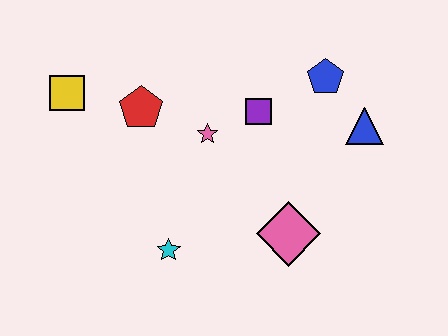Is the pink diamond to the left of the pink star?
No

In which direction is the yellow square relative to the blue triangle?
The yellow square is to the left of the blue triangle.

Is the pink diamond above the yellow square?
No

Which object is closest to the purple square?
The pink star is closest to the purple square.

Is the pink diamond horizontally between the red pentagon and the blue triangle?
Yes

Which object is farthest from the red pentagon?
The blue triangle is farthest from the red pentagon.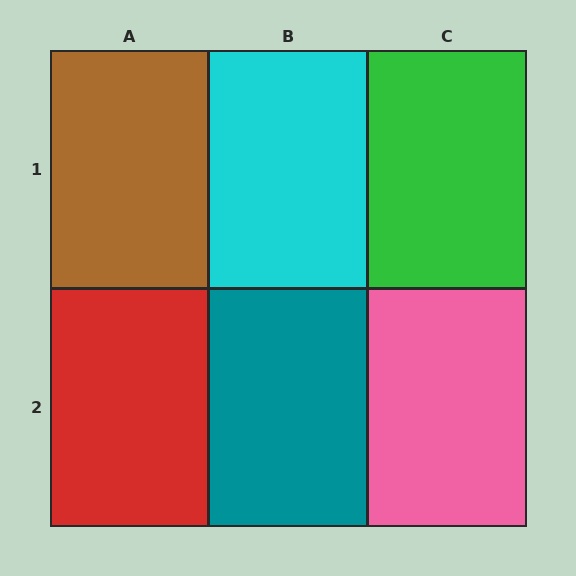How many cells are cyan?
1 cell is cyan.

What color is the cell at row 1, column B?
Cyan.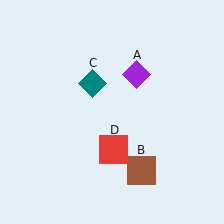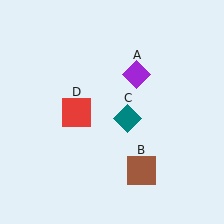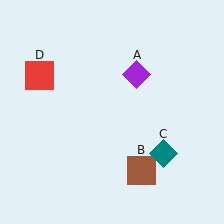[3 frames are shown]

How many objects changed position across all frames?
2 objects changed position: teal diamond (object C), red square (object D).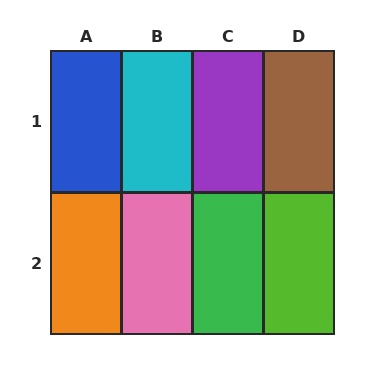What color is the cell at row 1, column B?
Cyan.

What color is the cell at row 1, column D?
Brown.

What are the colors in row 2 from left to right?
Orange, pink, green, lime.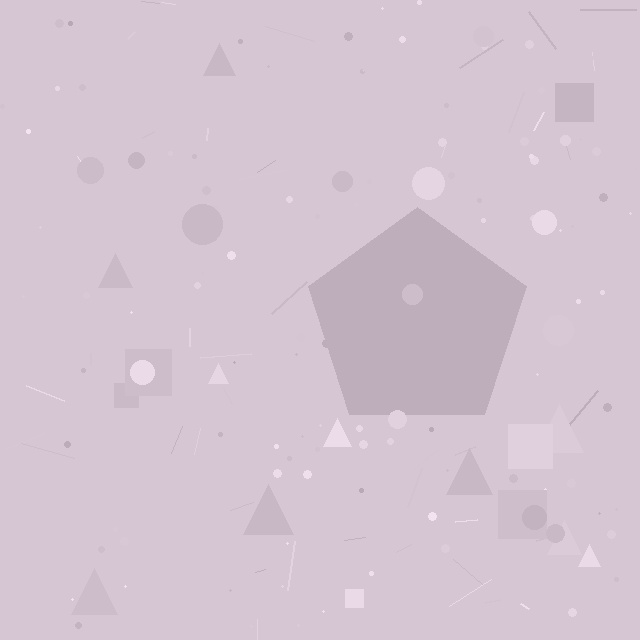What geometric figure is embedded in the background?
A pentagon is embedded in the background.